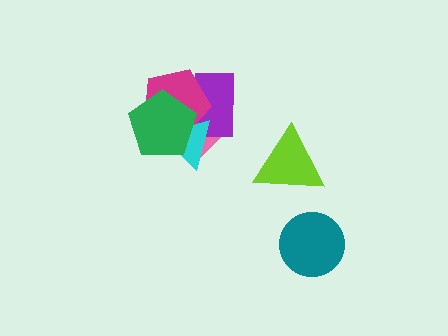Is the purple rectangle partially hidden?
Yes, it is partially covered by another shape.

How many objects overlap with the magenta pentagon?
4 objects overlap with the magenta pentagon.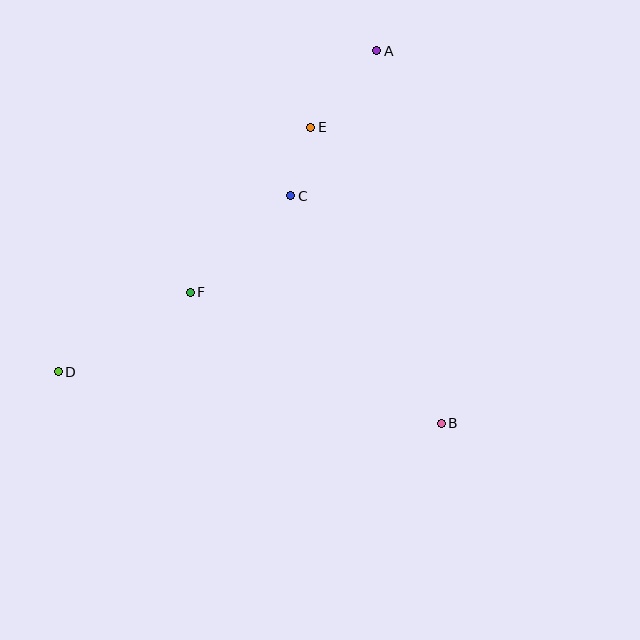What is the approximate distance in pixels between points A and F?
The distance between A and F is approximately 305 pixels.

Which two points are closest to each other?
Points C and E are closest to each other.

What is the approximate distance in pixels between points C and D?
The distance between C and D is approximately 291 pixels.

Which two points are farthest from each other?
Points A and D are farthest from each other.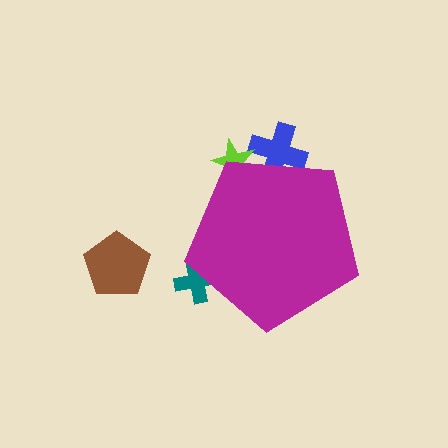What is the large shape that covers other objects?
A magenta pentagon.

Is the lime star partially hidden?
Yes, the lime star is partially hidden behind the magenta pentagon.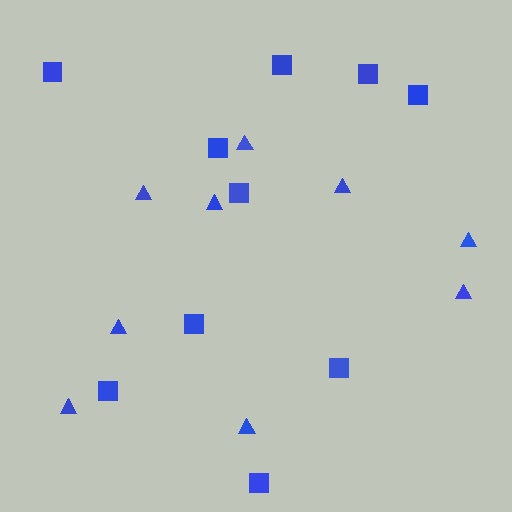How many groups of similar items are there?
There are 2 groups: one group of triangles (9) and one group of squares (10).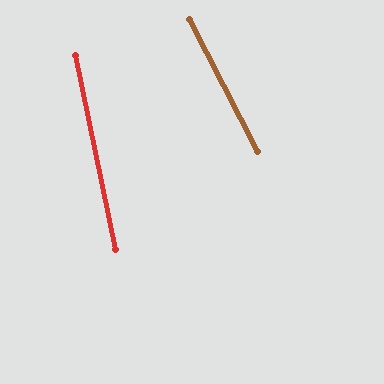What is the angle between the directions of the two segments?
Approximately 16 degrees.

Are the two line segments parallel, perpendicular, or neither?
Neither parallel nor perpendicular — they differ by about 16°.